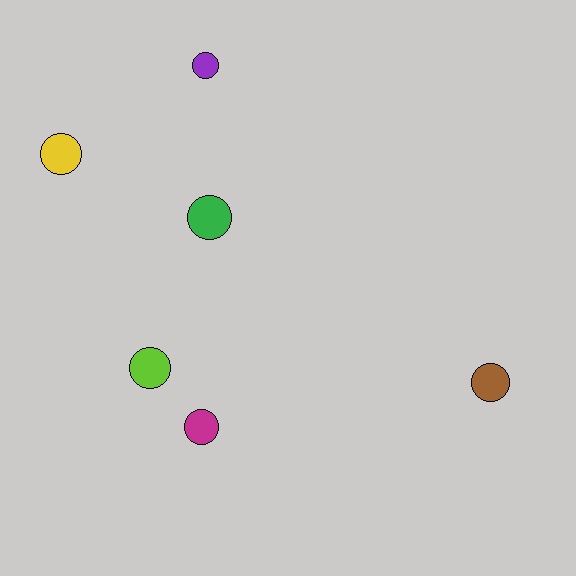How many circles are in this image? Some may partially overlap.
There are 6 circles.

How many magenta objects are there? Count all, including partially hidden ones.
There is 1 magenta object.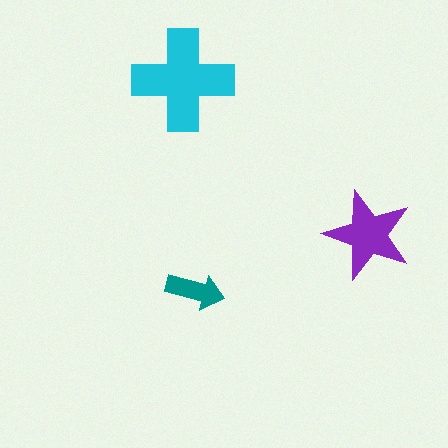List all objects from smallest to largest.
The teal arrow, the purple star, the cyan cross.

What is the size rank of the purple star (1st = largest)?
2nd.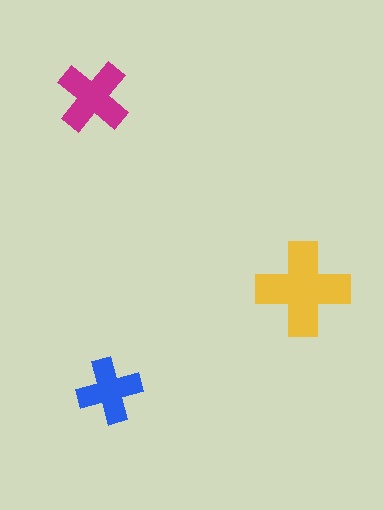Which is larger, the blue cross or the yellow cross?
The yellow one.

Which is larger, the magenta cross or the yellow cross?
The yellow one.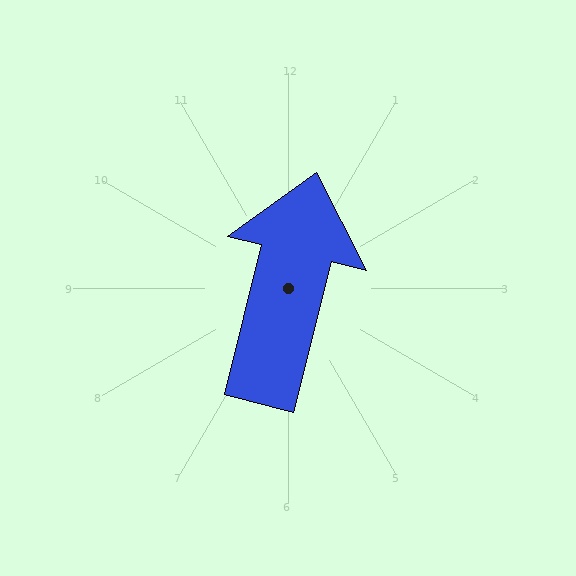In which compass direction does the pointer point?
North.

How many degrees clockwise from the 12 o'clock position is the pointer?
Approximately 14 degrees.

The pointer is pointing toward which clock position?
Roughly 12 o'clock.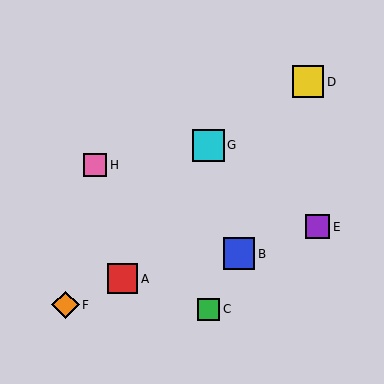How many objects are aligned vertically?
2 objects (C, G) are aligned vertically.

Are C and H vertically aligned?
No, C is at x≈209 and H is at x≈95.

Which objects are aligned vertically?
Objects C, G are aligned vertically.